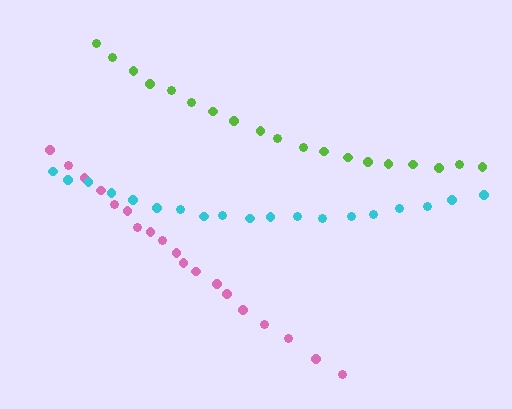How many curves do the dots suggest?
There are 3 distinct paths.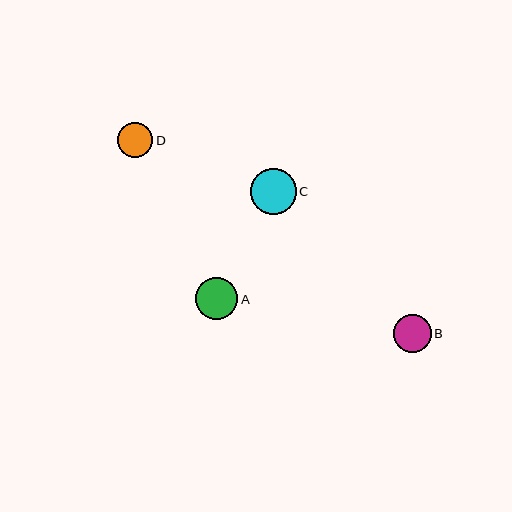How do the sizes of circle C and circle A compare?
Circle C and circle A are approximately the same size.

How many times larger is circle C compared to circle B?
Circle C is approximately 1.2 times the size of circle B.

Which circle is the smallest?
Circle D is the smallest with a size of approximately 35 pixels.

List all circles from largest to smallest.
From largest to smallest: C, A, B, D.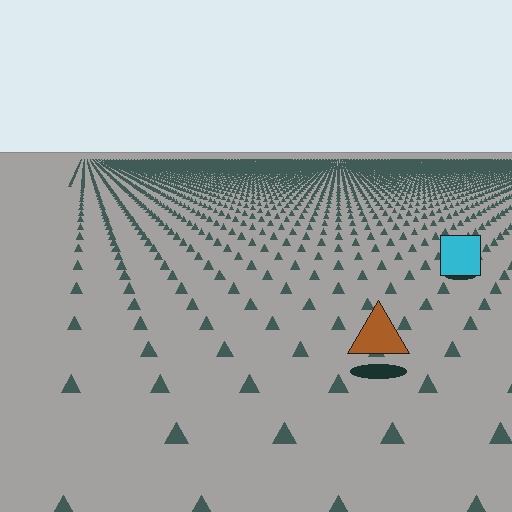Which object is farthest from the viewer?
The cyan square is farthest from the viewer. It appears smaller and the ground texture around it is denser.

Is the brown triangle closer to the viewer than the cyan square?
Yes. The brown triangle is closer — you can tell from the texture gradient: the ground texture is coarser near it.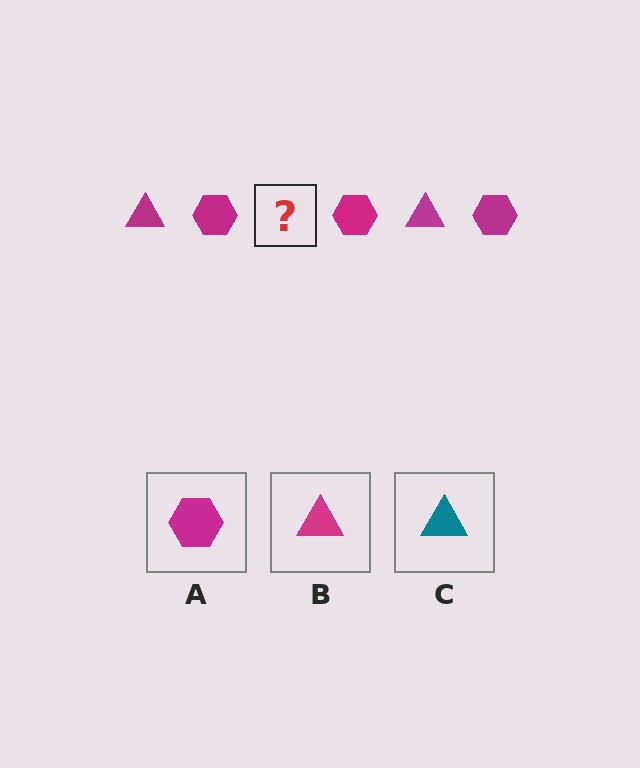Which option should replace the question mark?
Option B.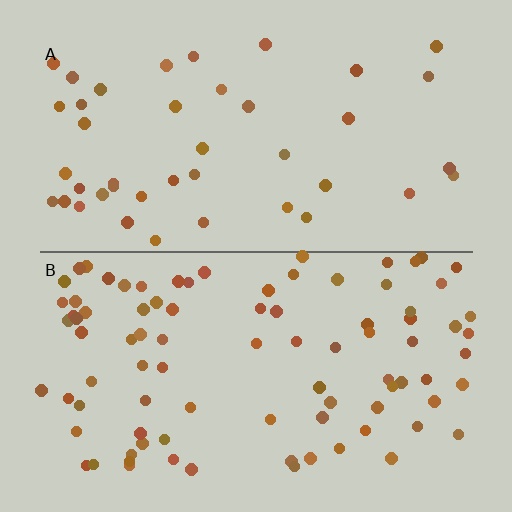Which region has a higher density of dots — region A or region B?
B (the bottom).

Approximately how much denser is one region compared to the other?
Approximately 2.1× — region B over region A.